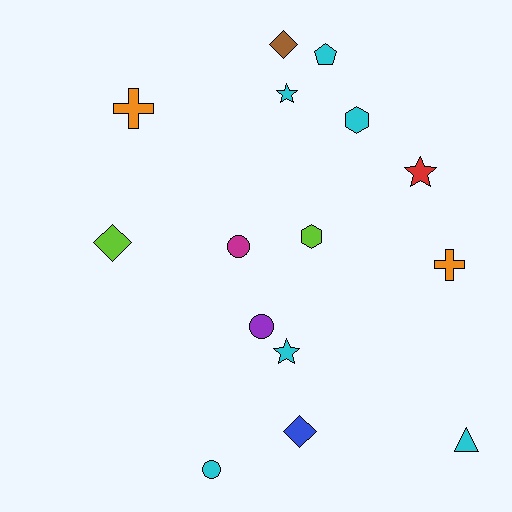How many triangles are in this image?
There is 1 triangle.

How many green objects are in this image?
There are no green objects.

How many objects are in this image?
There are 15 objects.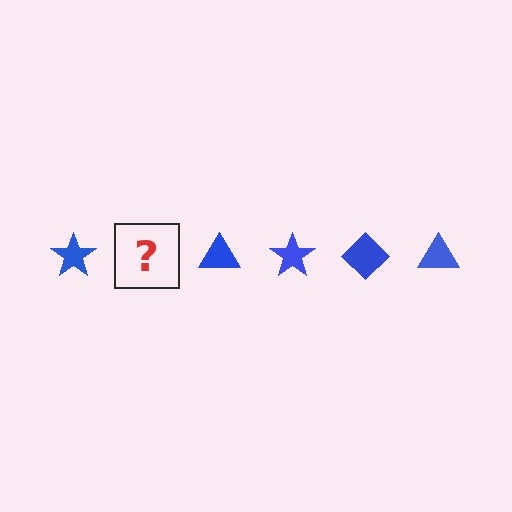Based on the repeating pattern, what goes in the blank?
The blank should be a blue diamond.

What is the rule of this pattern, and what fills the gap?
The rule is that the pattern cycles through star, diamond, triangle shapes in blue. The gap should be filled with a blue diamond.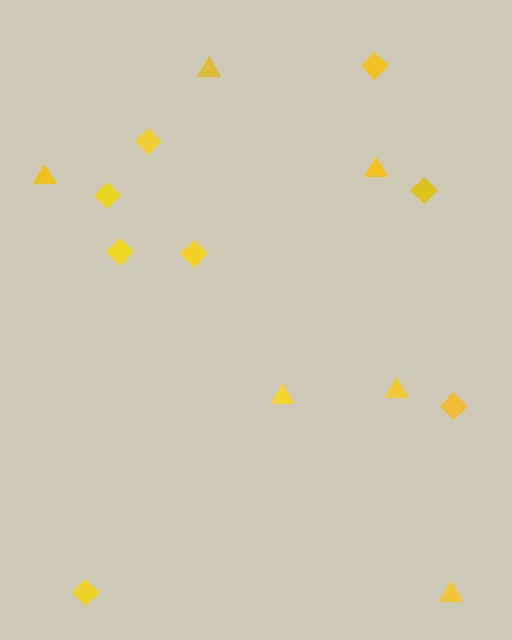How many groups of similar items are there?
There are 2 groups: one group of diamonds (8) and one group of triangles (6).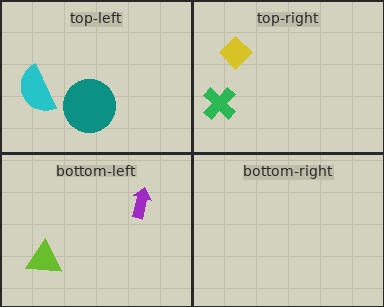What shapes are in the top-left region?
The cyan semicircle, the teal circle.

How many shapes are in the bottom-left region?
2.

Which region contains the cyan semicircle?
The top-left region.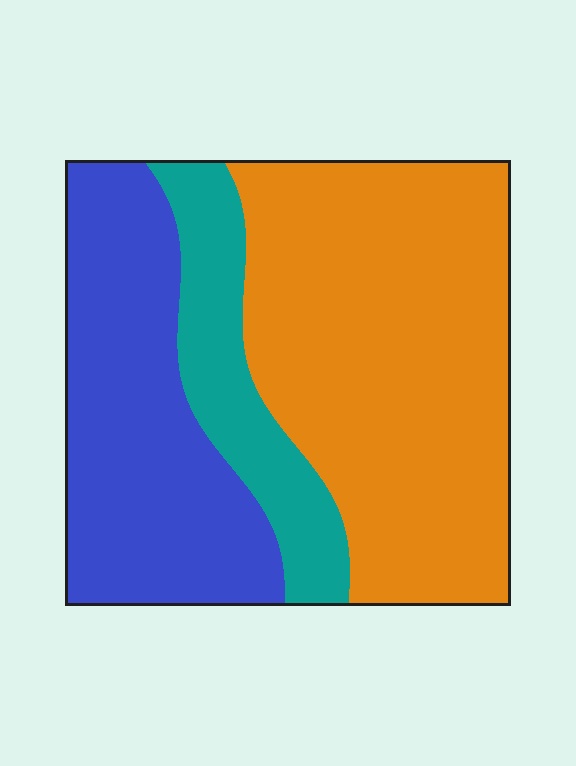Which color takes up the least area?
Teal, at roughly 15%.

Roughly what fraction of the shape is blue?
Blue covers roughly 30% of the shape.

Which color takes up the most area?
Orange, at roughly 50%.